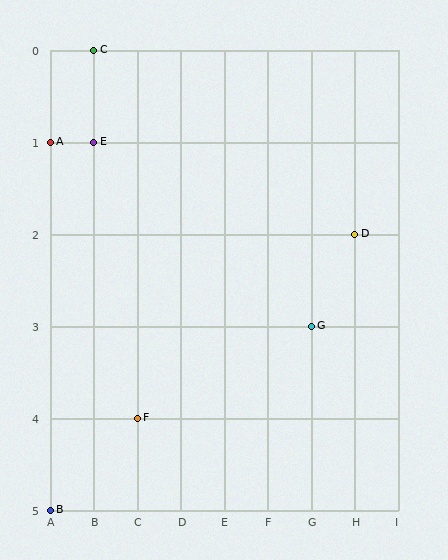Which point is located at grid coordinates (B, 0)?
Point C is at (B, 0).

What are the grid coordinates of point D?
Point D is at grid coordinates (H, 2).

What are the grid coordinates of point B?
Point B is at grid coordinates (A, 5).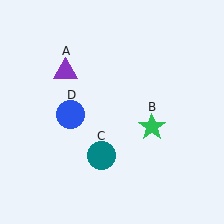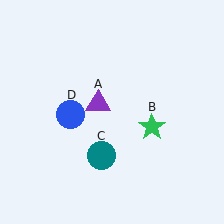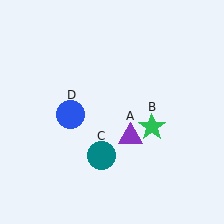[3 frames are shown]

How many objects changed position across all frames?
1 object changed position: purple triangle (object A).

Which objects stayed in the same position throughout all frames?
Green star (object B) and teal circle (object C) and blue circle (object D) remained stationary.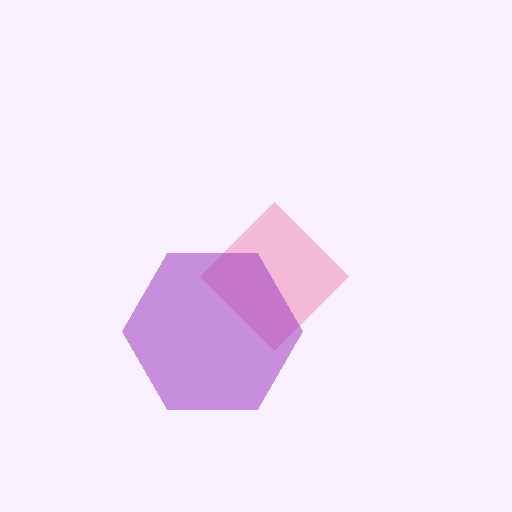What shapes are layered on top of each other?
The layered shapes are: a pink diamond, a purple hexagon.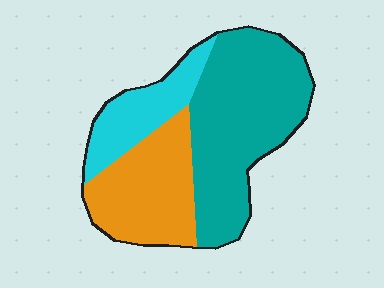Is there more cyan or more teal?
Teal.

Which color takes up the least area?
Cyan, at roughly 20%.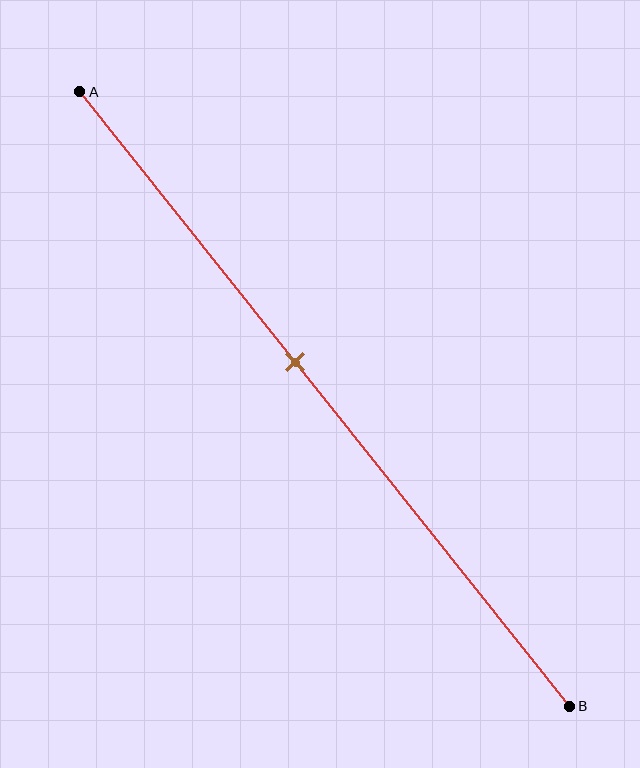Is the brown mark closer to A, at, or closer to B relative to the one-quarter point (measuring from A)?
The brown mark is closer to point B than the one-quarter point of segment AB.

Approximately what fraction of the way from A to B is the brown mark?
The brown mark is approximately 45% of the way from A to B.